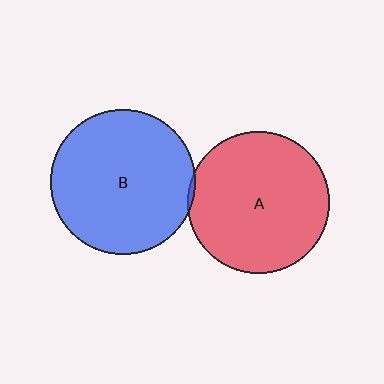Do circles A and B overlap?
Yes.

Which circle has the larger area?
Circle B (blue).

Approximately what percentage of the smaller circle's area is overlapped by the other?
Approximately 5%.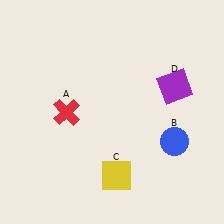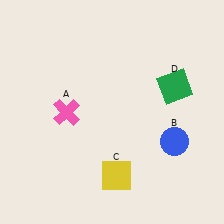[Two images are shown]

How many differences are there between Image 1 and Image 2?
There are 2 differences between the two images.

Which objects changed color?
A changed from red to pink. D changed from purple to green.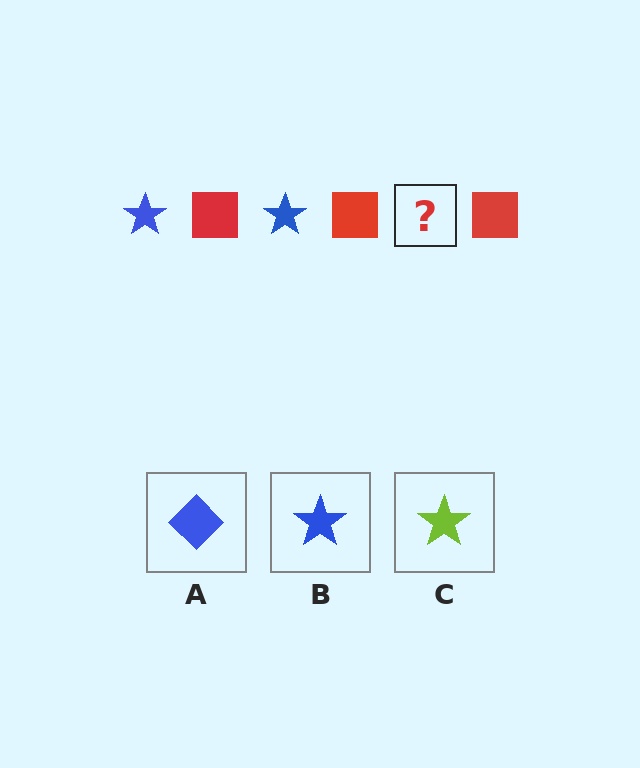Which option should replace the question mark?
Option B.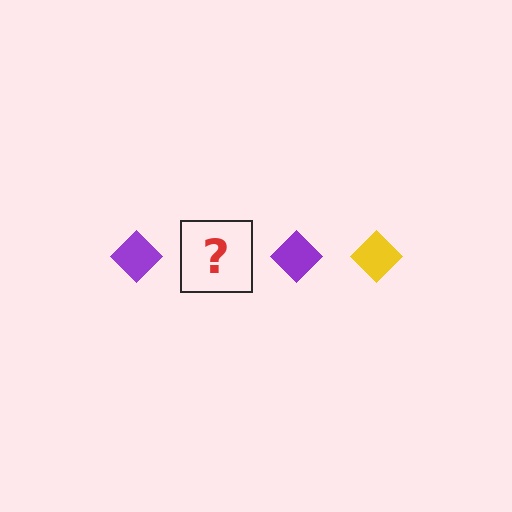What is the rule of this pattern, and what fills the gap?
The rule is that the pattern cycles through purple, yellow diamonds. The gap should be filled with a yellow diamond.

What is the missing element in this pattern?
The missing element is a yellow diamond.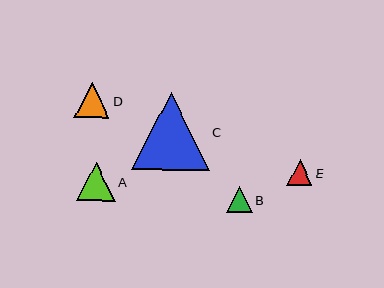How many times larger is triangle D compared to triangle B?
Triangle D is approximately 1.4 times the size of triangle B.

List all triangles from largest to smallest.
From largest to smallest: C, A, D, B, E.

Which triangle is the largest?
Triangle C is the largest with a size of approximately 78 pixels.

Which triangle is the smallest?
Triangle E is the smallest with a size of approximately 25 pixels.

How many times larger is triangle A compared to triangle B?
Triangle A is approximately 1.5 times the size of triangle B.